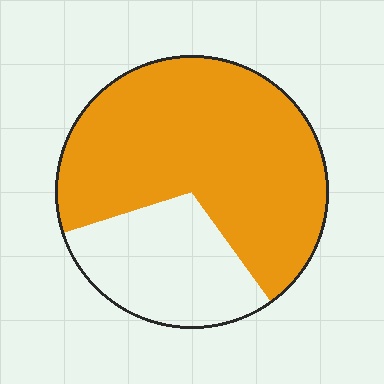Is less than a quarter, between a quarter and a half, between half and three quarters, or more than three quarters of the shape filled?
Between half and three quarters.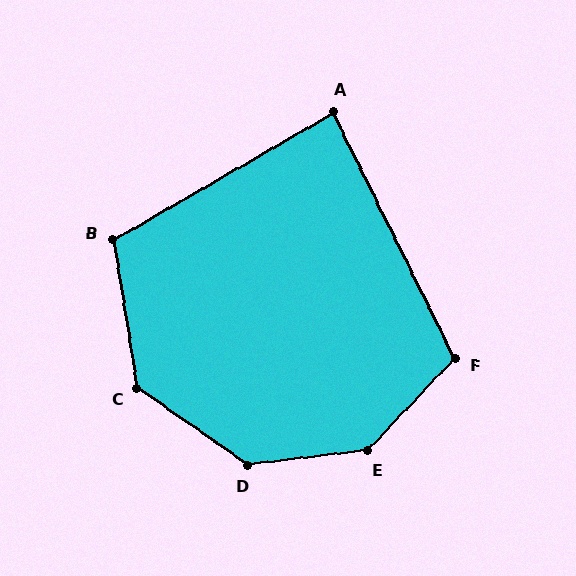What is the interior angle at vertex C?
Approximately 134 degrees (obtuse).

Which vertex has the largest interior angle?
E, at approximately 140 degrees.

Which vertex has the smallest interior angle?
A, at approximately 86 degrees.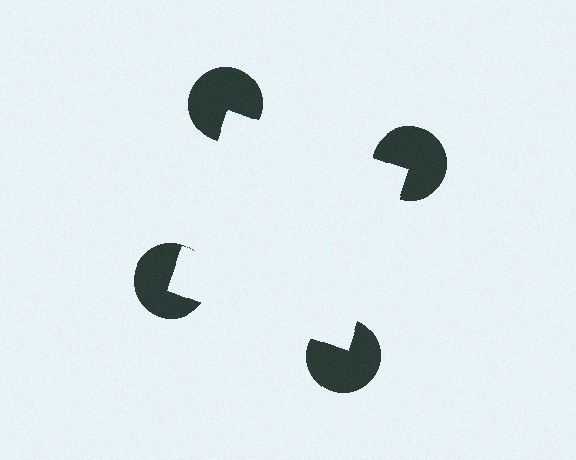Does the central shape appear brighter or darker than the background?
It typically appears slightly brighter than the background, even though no actual brightness change is drawn.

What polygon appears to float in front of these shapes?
An illusory square — its edges are inferred from the aligned wedge cuts in the pac-man discs, not physically drawn.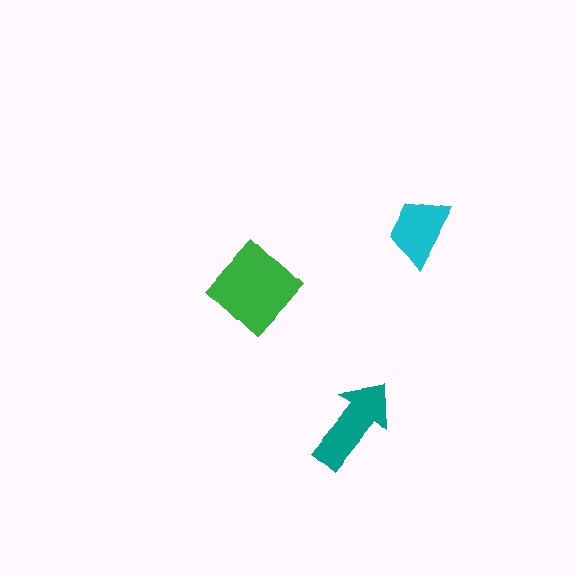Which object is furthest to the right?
The cyan trapezoid is rightmost.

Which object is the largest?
The green diamond.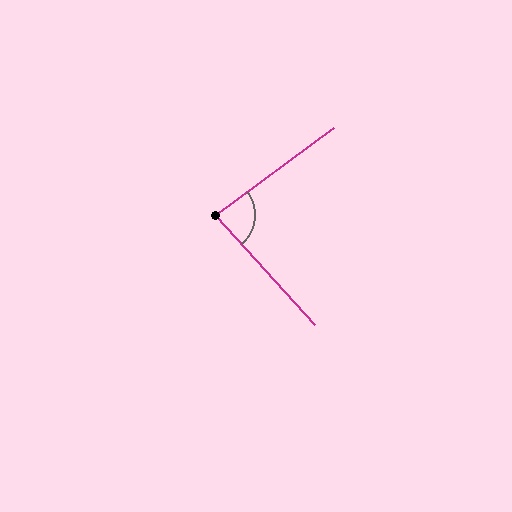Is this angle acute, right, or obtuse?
It is acute.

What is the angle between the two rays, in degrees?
Approximately 85 degrees.